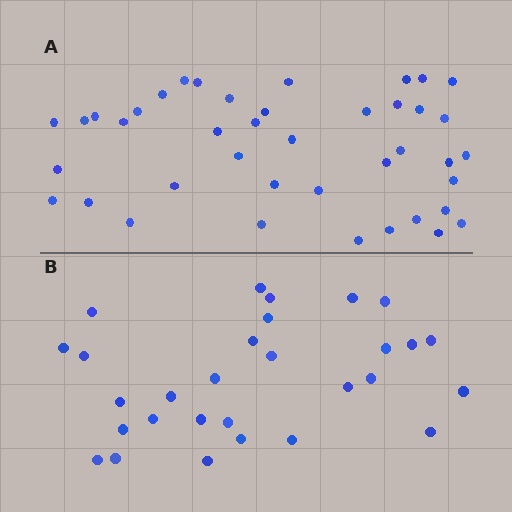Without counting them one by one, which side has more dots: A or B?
Region A (the top region) has more dots.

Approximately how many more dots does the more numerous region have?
Region A has roughly 12 or so more dots than region B.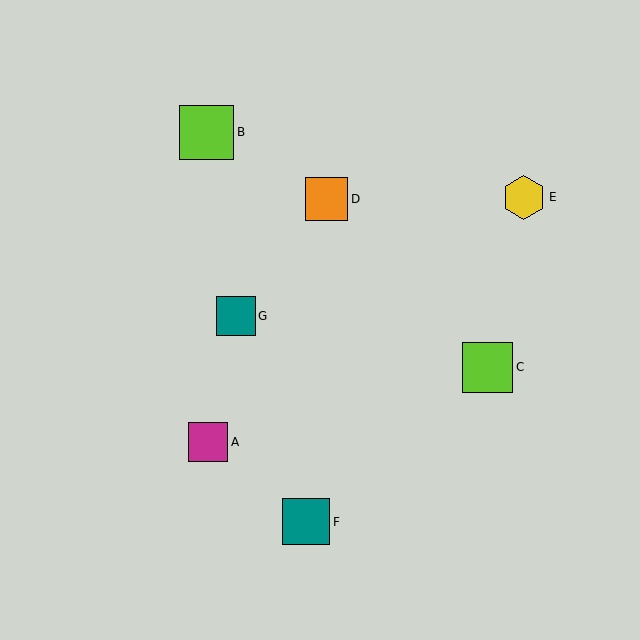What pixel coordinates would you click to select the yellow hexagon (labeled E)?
Click at (524, 197) to select the yellow hexagon E.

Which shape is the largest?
The lime square (labeled B) is the largest.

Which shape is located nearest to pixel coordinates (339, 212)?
The orange square (labeled D) at (326, 199) is nearest to that location.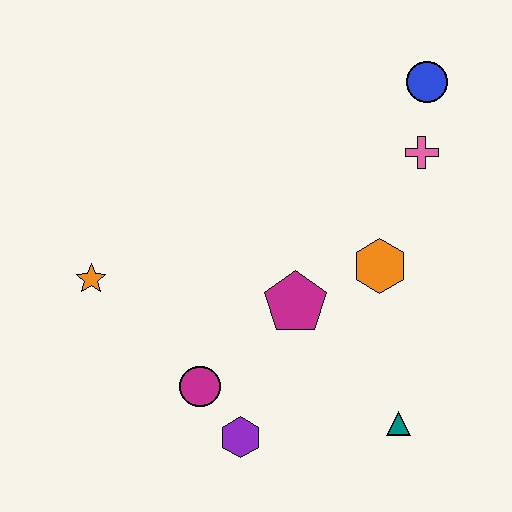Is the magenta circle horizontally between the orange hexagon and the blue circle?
No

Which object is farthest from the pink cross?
The orange star is farthest from the pink cross.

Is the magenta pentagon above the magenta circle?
Yes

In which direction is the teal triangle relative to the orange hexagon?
The teal triangle is below the orange hexagon.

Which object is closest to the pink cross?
The blue circle is closest to the pink cross.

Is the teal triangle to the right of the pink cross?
No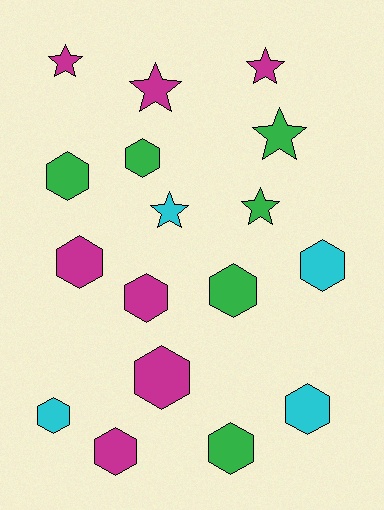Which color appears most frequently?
Magenta, with 7 objects.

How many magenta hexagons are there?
There are 4 magenta hexagons.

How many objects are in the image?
There are 17 objects.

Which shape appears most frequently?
Hexagon, with 11 objects.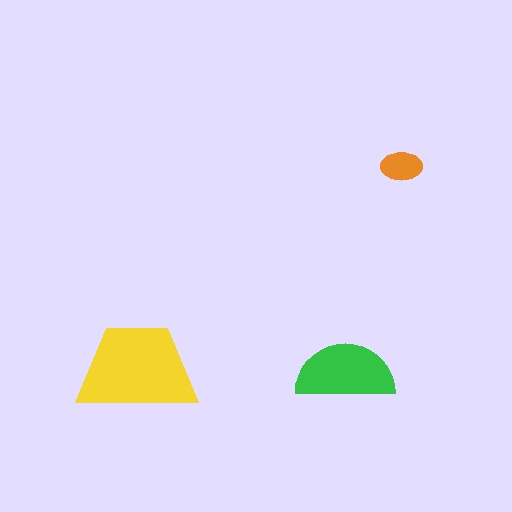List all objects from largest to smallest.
The yellow trapezoid, the green semicircle, the orange ellipse.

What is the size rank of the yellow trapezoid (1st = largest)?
1st.